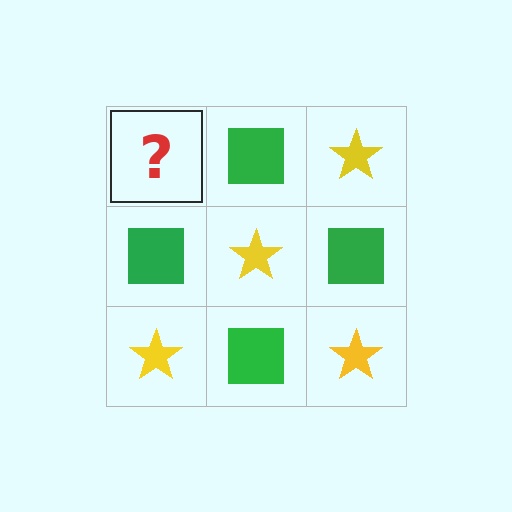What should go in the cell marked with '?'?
The missing cell should contain a yellow star.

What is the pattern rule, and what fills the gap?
The rule is that it alternates yellow star and green square in a checkerboard pattern. The gap should be filled with a yellow star.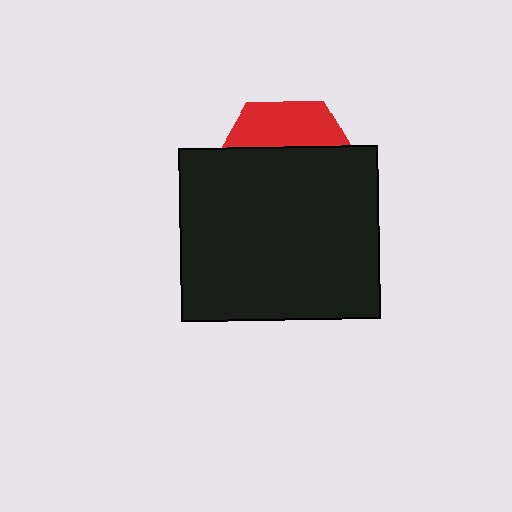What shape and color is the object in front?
The object in front is a black rectangle.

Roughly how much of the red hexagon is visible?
A small part of it is visible (roughly 31%).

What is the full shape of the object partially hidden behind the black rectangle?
The partially hidden object is a red hexagon.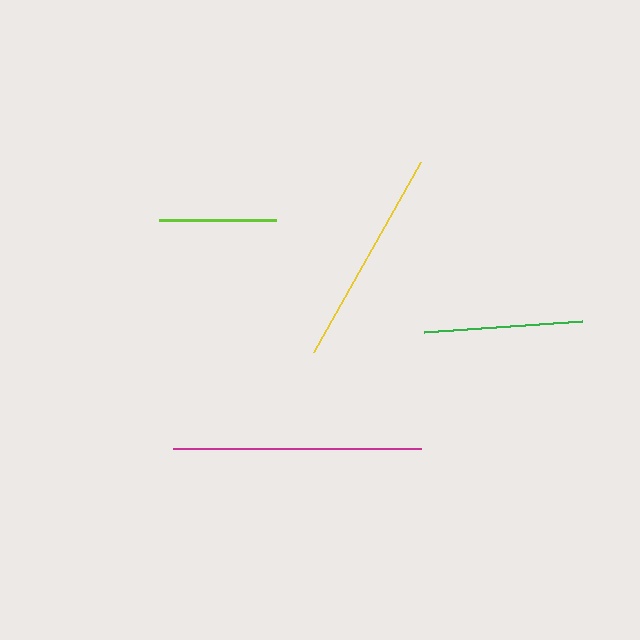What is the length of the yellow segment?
The yellow segment is approximately 218 pixels long.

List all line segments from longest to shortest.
From longest to shortest: magenta, yellow, green, lime.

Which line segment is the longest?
The magenta line is the longest at approximately 248 pixels.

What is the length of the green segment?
The green segment is approximately 159 pixels long.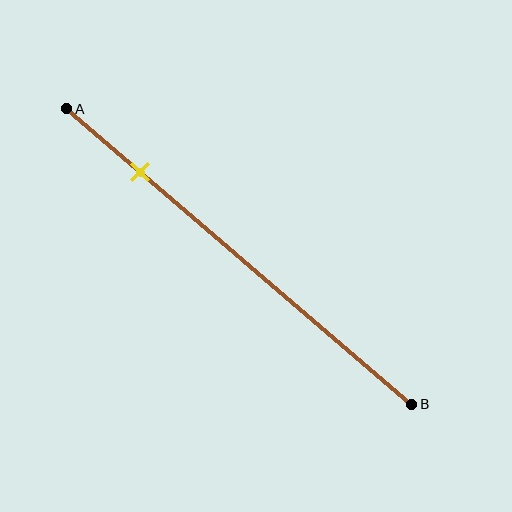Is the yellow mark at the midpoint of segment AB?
No, the mark is at about 20% from A, not at the 50% midpoint.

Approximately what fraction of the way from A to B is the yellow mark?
The yellow mark is approximately 20% of the way from A to B.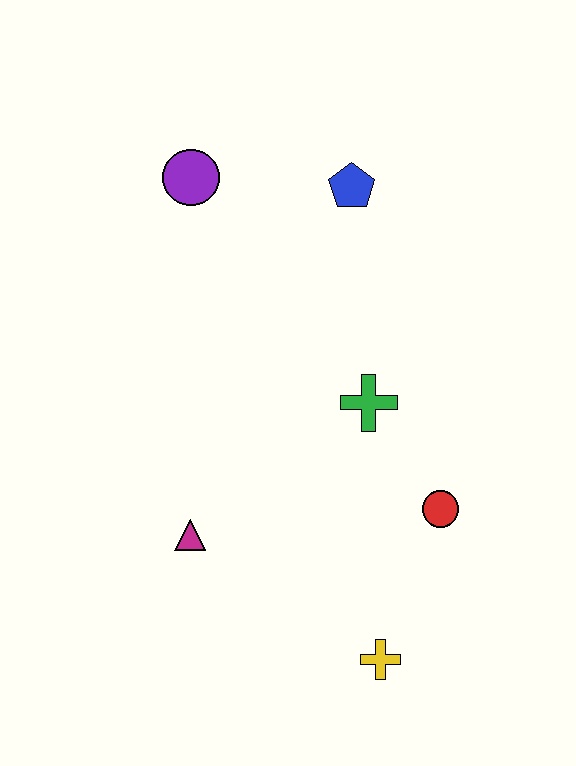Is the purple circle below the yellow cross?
No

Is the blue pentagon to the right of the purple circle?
Yes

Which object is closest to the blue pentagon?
The purple circle is closest to the blue pentagon.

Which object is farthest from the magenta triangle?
The blue pentagon is farthest from the magenta triangle.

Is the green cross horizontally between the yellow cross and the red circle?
No